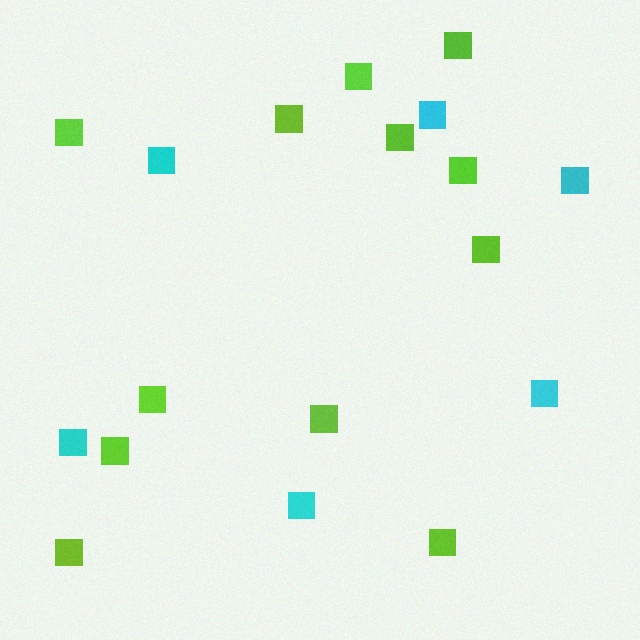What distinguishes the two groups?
There are 2 groups: one group of lime squares (12) and one group of cyan squares (6).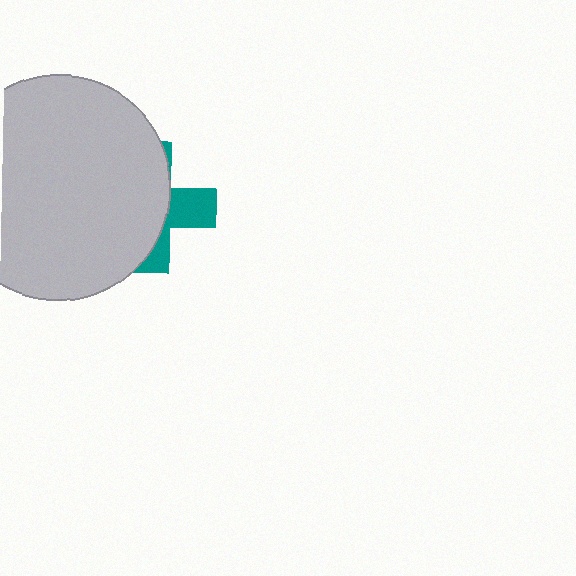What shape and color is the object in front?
The object in front is a light gray circle.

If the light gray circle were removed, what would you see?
You would see the complete teal cross.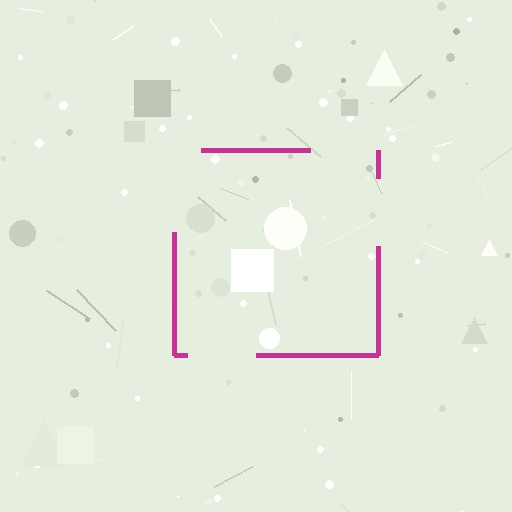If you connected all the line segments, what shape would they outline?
They would outline a square.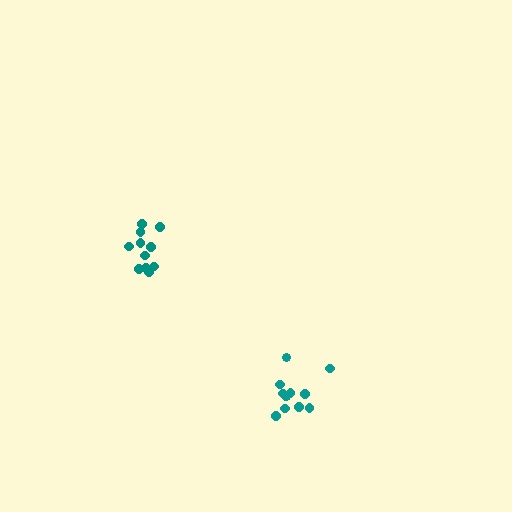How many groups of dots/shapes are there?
There are 2 groups.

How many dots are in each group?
Group 1: 11 dots, Group 2: 12 dots (23 total).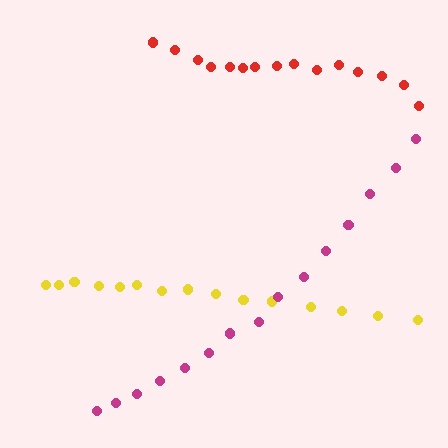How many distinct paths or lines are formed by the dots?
There are 3 distinct paths.